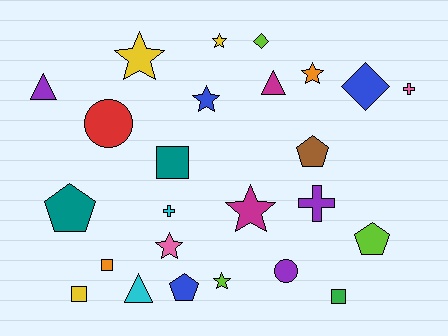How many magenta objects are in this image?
There are 2 magenta objects.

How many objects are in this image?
There are 25 objects.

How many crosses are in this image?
There are 3 crosses.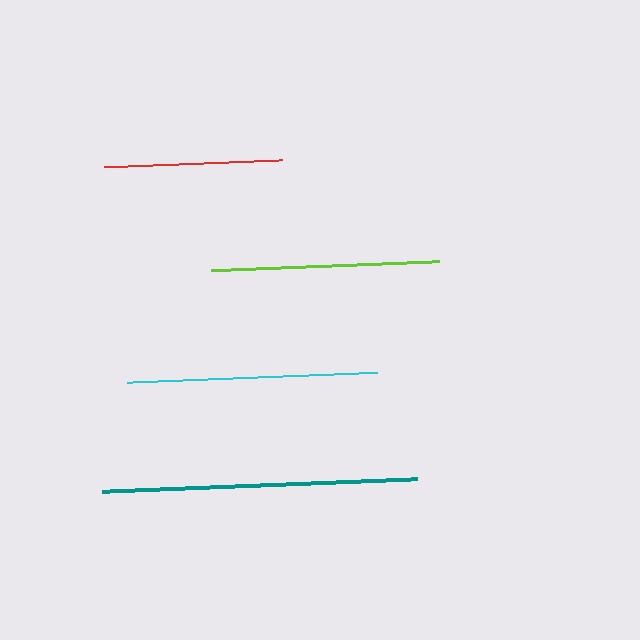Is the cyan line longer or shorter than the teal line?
The teal line is longer than the cyan line.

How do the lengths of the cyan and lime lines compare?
The cyan and lime lines are approximately the same length.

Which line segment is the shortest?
The red line is the shortest at approximately 178 pixels.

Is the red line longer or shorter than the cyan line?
The cyan line is longer than the red line.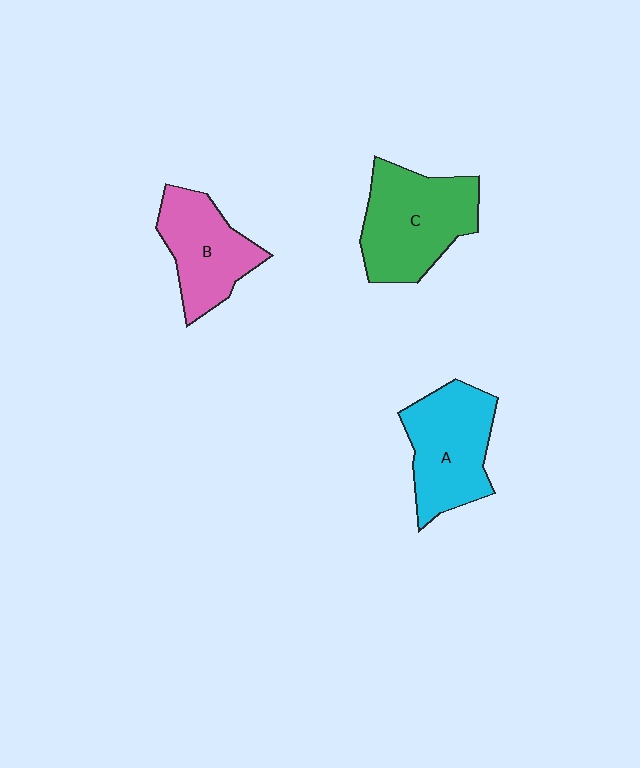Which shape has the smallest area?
Shape B (pink).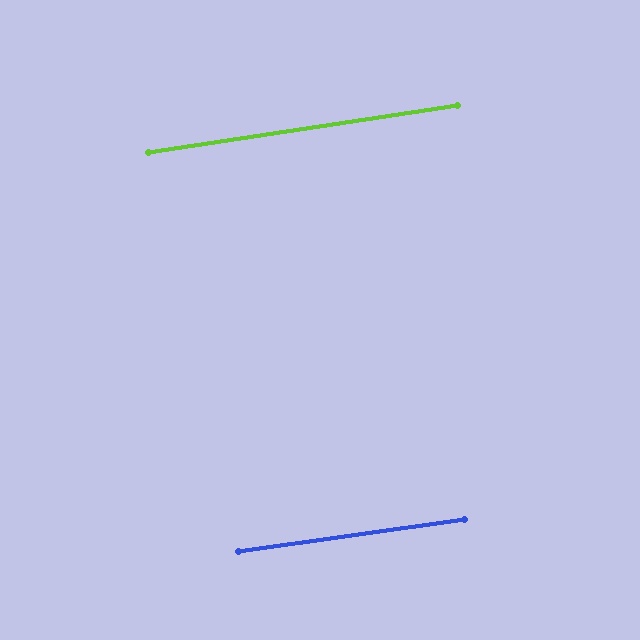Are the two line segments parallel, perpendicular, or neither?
Parallel — their directions differ by only 0.6°.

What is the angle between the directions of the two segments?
Approximately 1 degree.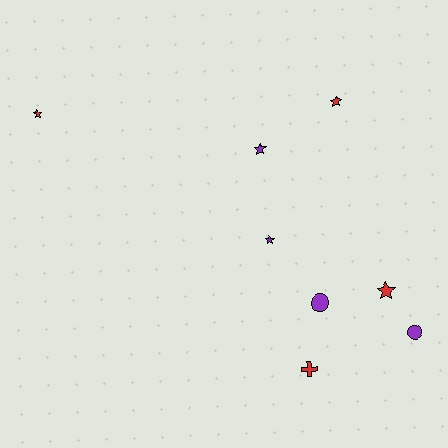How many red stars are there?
There are 3 red stars.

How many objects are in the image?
There are 8 objects.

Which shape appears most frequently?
Star, with 5 objects.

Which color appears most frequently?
Purple, with 4 objects.